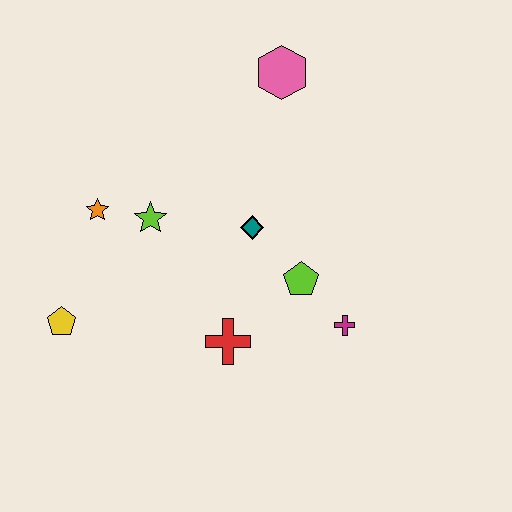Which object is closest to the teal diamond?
The lime pentagon is closest to the teal diamond.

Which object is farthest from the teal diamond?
The yellow pentagon is farthest from the teal diamond.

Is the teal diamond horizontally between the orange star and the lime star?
No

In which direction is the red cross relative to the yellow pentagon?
The red cross is to the right of the yellow pentagon.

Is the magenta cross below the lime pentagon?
Yes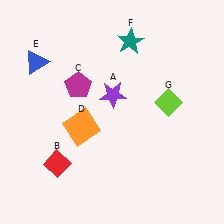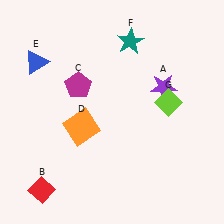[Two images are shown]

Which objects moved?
The objects that moved are: the purple star (A), the red diamond (B).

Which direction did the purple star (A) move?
The purple star (A) moved right.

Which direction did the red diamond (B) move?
The red diamond (B) moved down.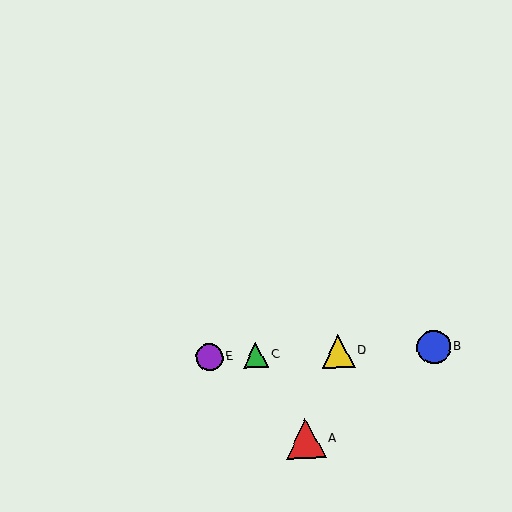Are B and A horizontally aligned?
No, B is at y≈347 and A is at y≈439.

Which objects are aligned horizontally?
Objects B, C, D, E are aligned horizontally.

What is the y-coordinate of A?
Object A is at y≈439.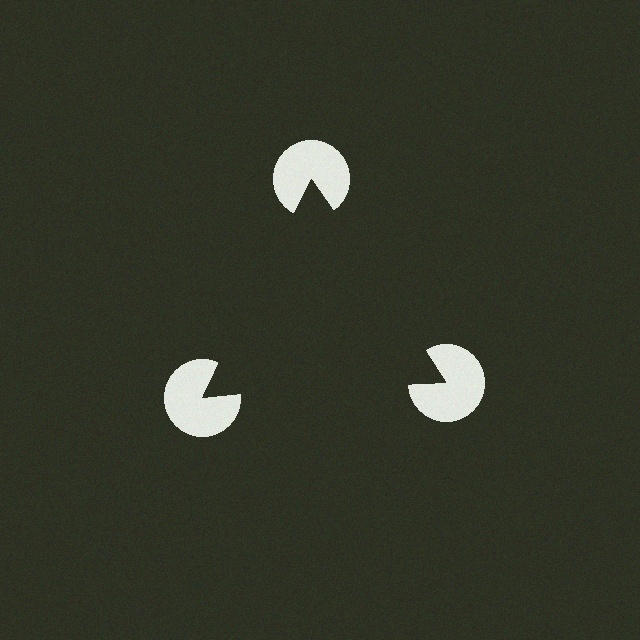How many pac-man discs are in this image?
There are 3 — one at each vertex of the illusory triangle.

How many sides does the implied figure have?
3 sides.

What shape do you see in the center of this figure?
An illusory triangle — its edges are inferred from the aligned wedge cuts in the pac-man discs, not physically drawn.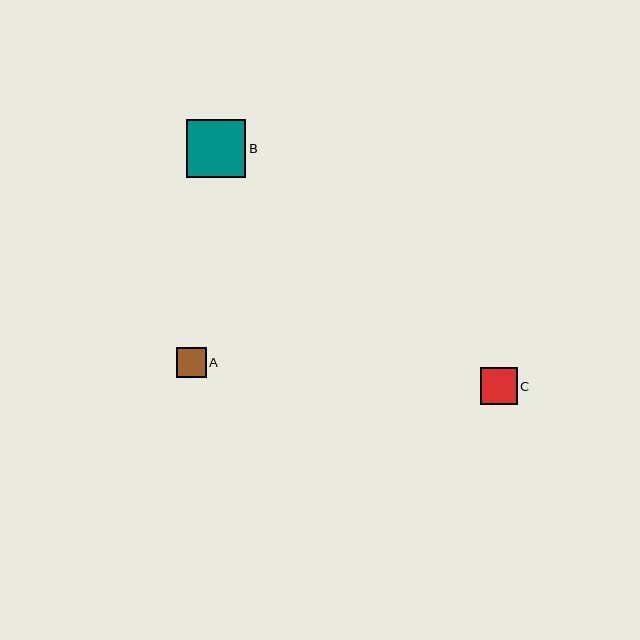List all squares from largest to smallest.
From largest to smallest: B, C, A.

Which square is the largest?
Square B is the largest with a size of approximately 59 pixels.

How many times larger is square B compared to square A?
Square B is approximately 2.0 times the size of square A.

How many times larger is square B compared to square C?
Square B is approximately 1.6 times the size of square C.